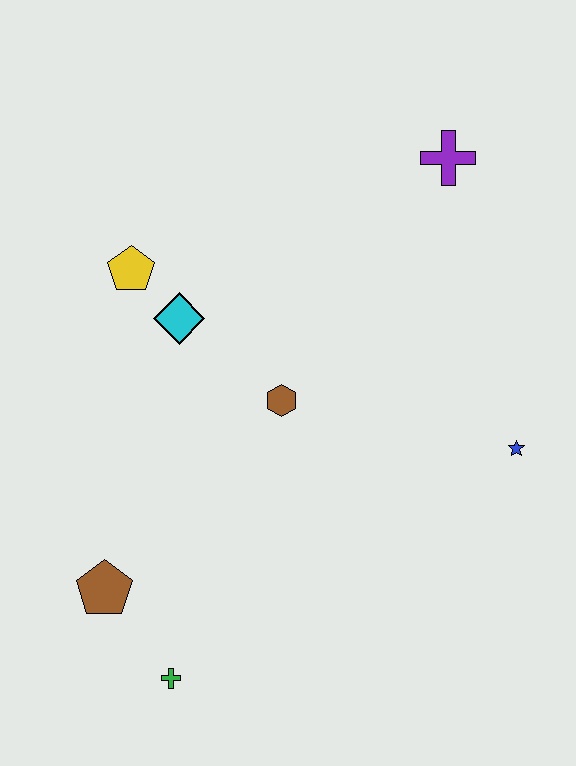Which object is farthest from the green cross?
The purple cross is farthest from the green cross.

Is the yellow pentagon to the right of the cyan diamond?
No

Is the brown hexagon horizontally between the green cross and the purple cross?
Yes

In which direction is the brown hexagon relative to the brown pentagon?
The brown hexagon is above the brown pentagon.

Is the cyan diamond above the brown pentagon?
Yes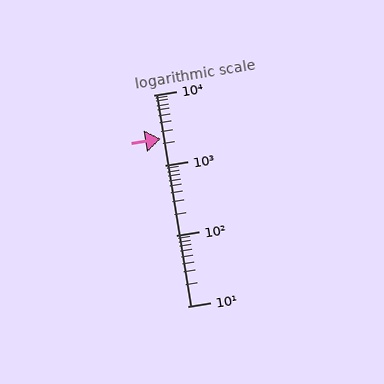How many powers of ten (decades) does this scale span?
The scale spans 3 decades, from 10 to 10000.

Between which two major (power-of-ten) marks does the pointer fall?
The pointer is between 1000 and 10000.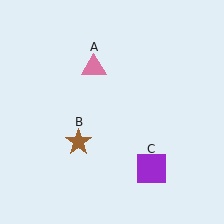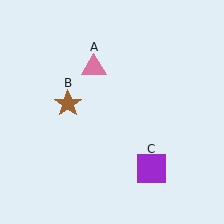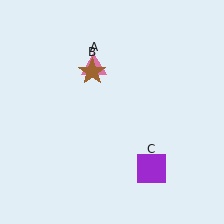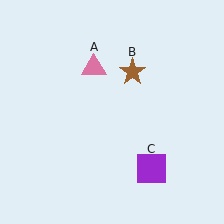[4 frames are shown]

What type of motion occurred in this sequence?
The brown star (object B) rotated clockwise around the center of the scene.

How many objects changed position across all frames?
1 object changed position: brown star (object B).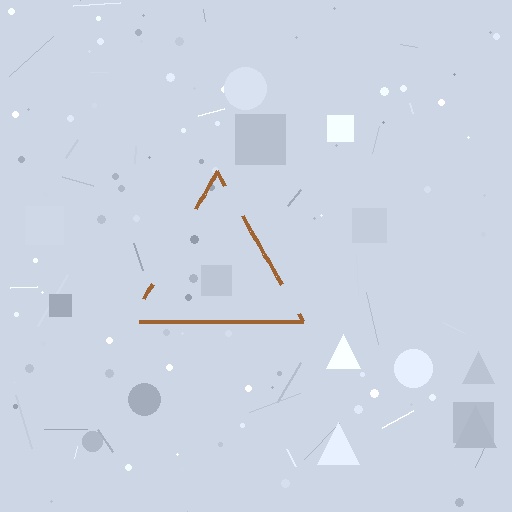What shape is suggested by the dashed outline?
The dashed outline suggests a triangle.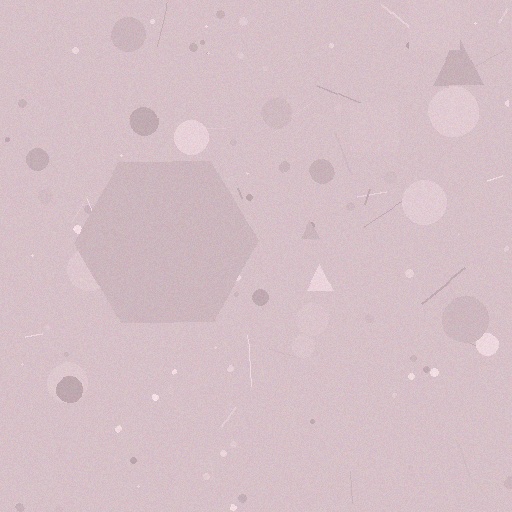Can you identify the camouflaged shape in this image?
The camouflaged shape is a hexagon.